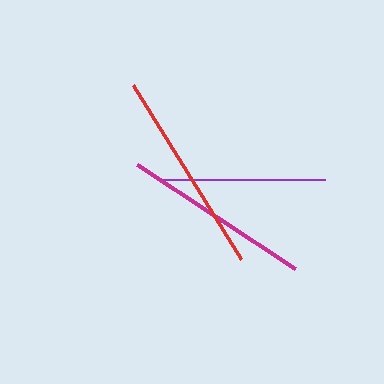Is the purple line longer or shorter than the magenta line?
The magenta line is longer than the purple line.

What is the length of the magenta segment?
The magenta segment is approximately 190 pixels long.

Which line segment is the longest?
The red line is the longest at approximately 205 pixels.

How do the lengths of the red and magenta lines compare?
The red and magenta lines are approximately the same length.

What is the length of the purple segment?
The purple segment is approximately 165 pixels long.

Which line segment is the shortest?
The purple line is the shortest at approximately 165 pixels.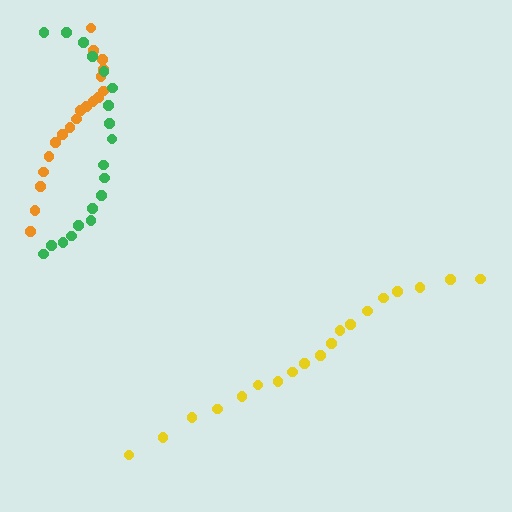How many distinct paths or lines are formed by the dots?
There are 3 distinct paths.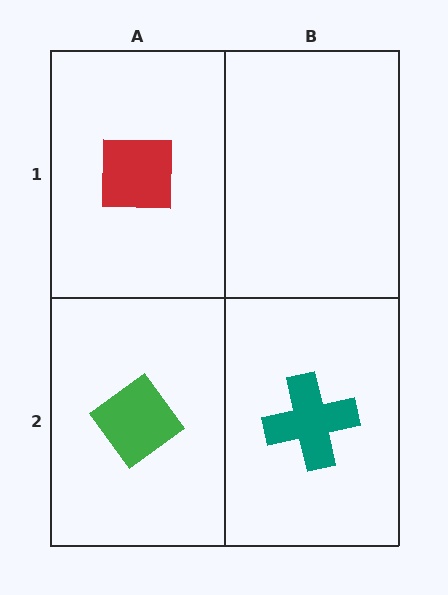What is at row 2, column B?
A teal cross.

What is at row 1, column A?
A red square.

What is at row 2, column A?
A green diamond.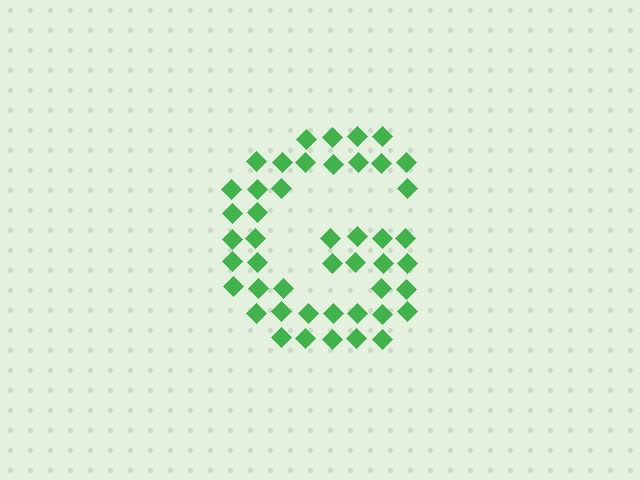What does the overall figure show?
The overall figure shows the letter G.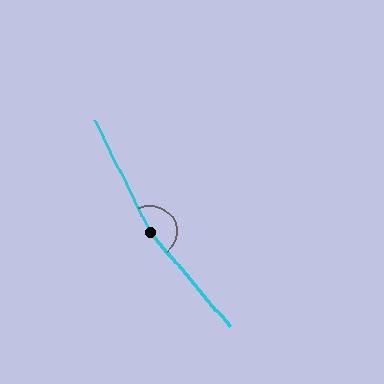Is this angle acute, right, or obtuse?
It is obtuse.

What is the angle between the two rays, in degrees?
Approximately 166 degrees.